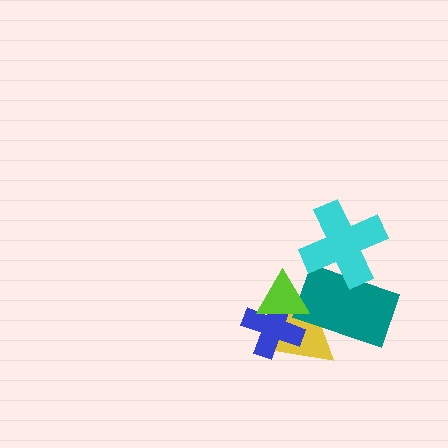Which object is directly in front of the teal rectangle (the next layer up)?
The lime triangle is directly in front of the teal rectangle.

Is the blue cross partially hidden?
Yes, it is partially covered by another shape.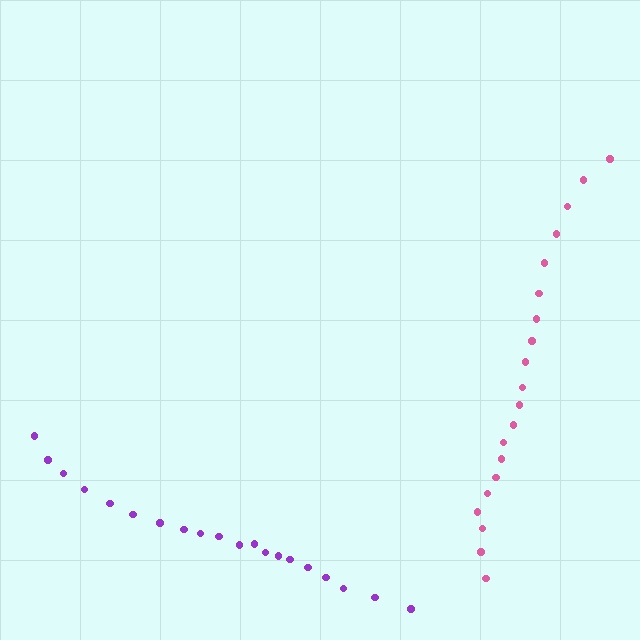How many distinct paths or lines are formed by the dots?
There are 2 distinct paths.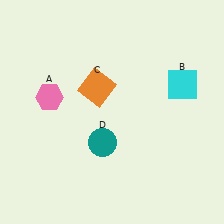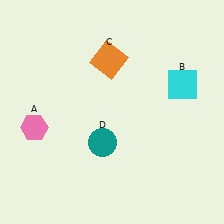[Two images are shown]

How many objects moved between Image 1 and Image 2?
2 objects moved between the two images.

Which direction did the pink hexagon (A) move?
The pink hexagon (A) moved down.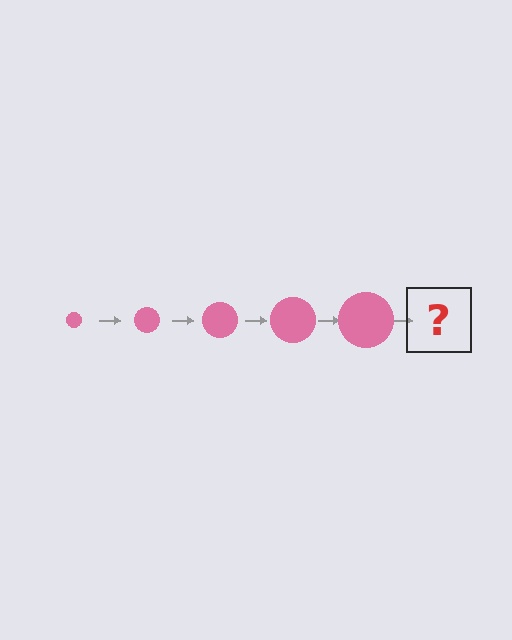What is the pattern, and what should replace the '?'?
The pattern is that the circle gets progressively larger each step. The '?' should be a pink circle, larger than the previous one.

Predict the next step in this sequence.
The next step is a pink circle, larger than the previous one.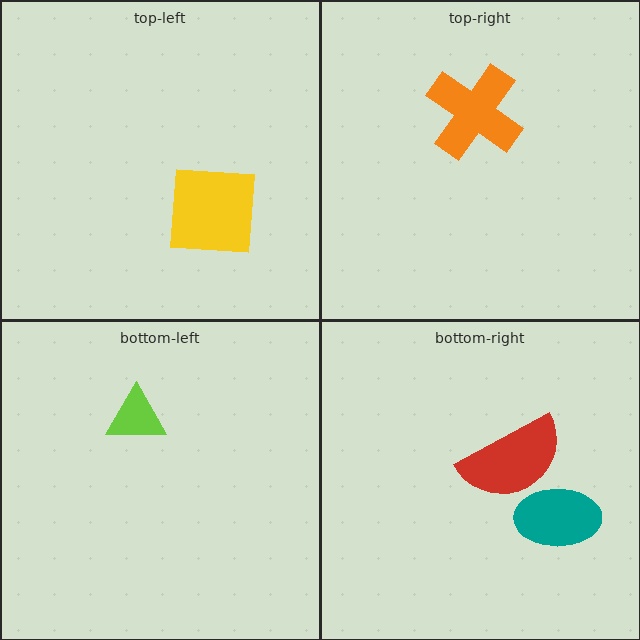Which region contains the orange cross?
The top-right region.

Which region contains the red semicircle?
The bottom-right region.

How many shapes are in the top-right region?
1.